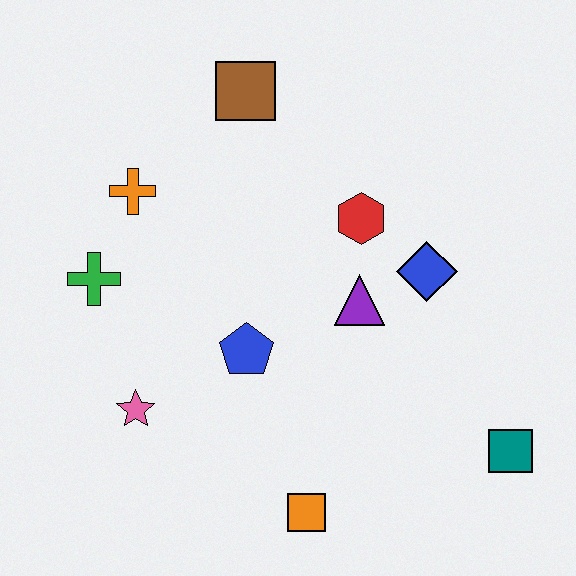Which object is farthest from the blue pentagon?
The teal square is farthest from the blue pentagon.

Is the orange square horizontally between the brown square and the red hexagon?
Yes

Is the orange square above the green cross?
No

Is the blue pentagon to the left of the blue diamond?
Yes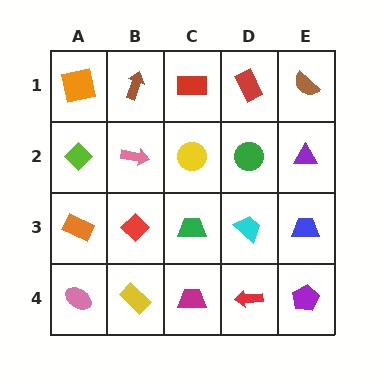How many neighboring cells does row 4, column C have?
3.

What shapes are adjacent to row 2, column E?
A brown semicircle (row 1, column E), a blue trapezoid (row 3, column E), a green circle (row 2, column D).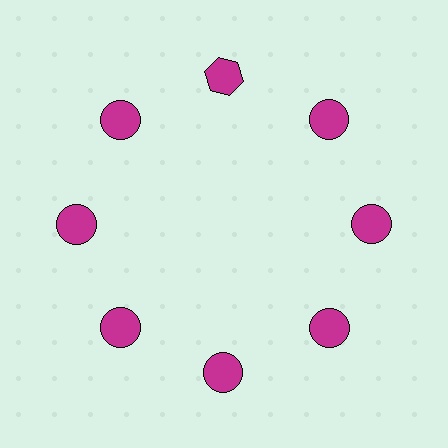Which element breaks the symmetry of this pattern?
The magenta hexagon at roughly the 12 o'clock position breaks the symmetry. All other shapes are magenta circles.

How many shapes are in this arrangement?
There are 8 shapes arranged in a ring pattern.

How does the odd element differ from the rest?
It has a different shape: hexagon instead of circle.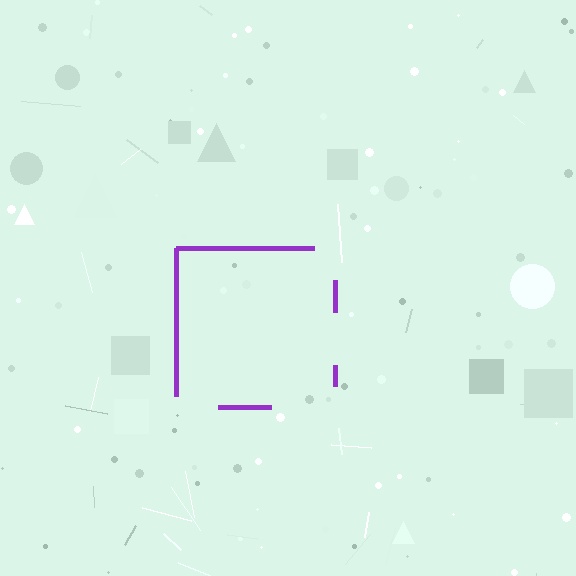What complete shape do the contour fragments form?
The contour fragments form a square.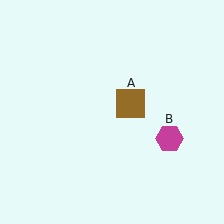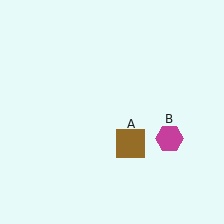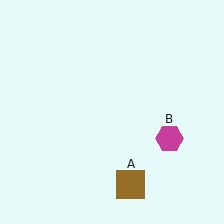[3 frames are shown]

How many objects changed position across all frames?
1 object changed position: brown square (object A).